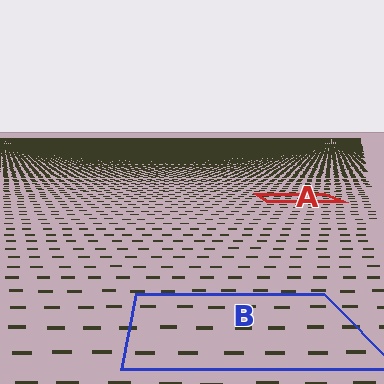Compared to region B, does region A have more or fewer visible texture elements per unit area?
Region A has more texture elements per unit area — they are packed more densely because it is farther away.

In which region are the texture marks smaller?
The texture marks are smaller in region A, because it is farther away.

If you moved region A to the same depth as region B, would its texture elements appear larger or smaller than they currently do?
They would appear larger. At a closer depth, the same texture elements are projected at a bigger on-screen size.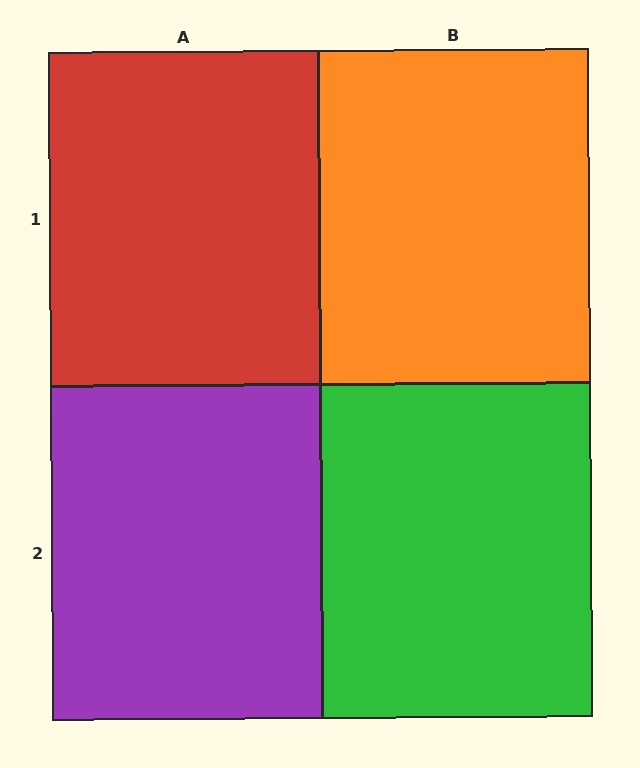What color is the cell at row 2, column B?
Green.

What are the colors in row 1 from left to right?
Red, orange.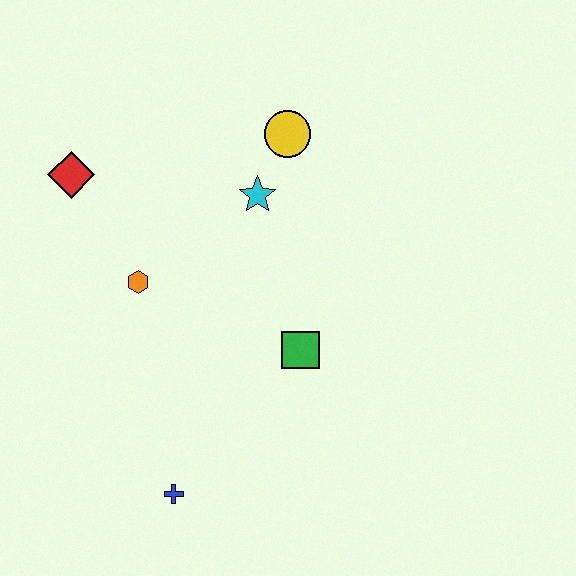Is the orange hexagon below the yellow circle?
Yes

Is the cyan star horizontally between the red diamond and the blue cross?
No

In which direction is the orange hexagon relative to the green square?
The orange hexagon is to the left of the green square.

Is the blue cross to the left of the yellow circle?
Yes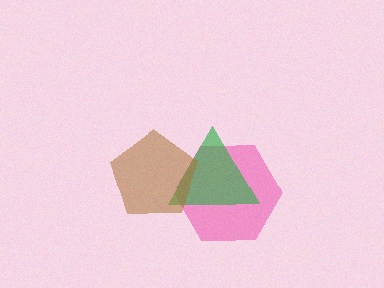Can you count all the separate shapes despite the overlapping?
Yes, there are 3 separate shapes.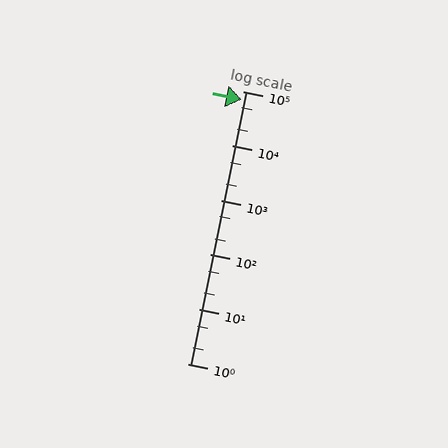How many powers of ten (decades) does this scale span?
The scale spans 5 decades, from 1 to 100000.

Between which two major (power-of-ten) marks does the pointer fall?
The pointer is between 10000 and 100000.